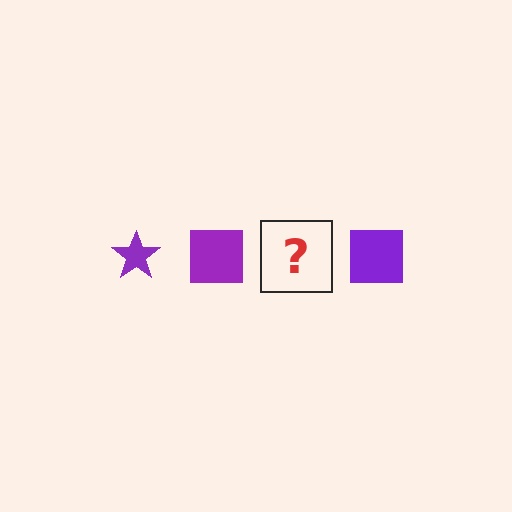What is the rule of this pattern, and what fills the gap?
The rule is that the pattern cycles through star, square shapes in purple. The gap should be filled with a purple star.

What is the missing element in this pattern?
The missing element is a purple star.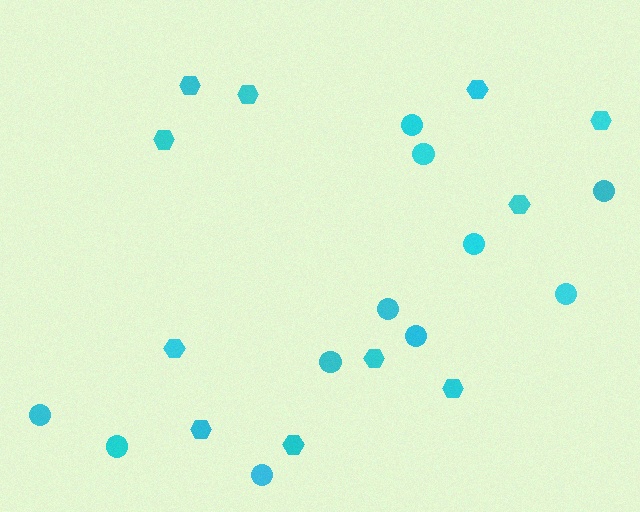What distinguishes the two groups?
There are 2 groups: one group of circles (11) and one group of hexagons (11).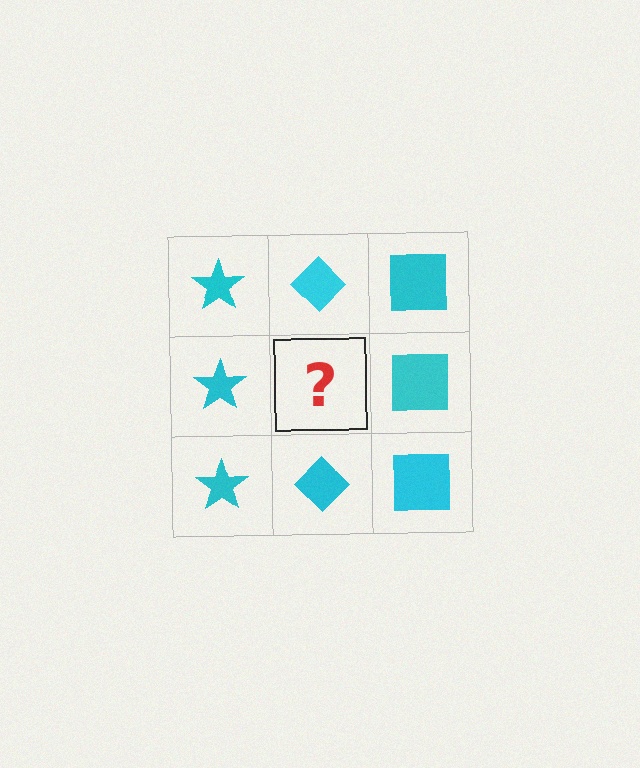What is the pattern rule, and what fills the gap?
The rule is that each column has a consistent shape. The gap should be filled with a cyan diamond.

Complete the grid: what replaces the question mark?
The question mark should be replaced with a cyan diamond.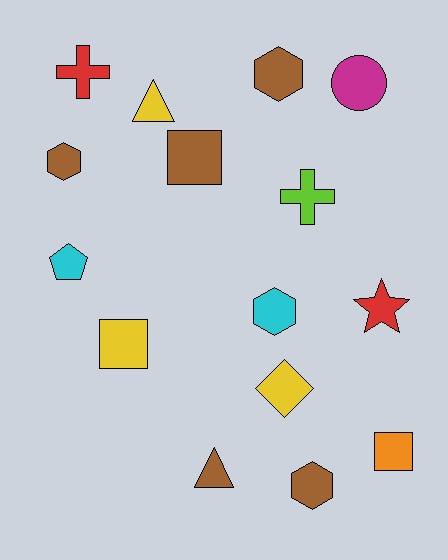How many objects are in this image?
There are 15 objects.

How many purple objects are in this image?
There are no purple objects.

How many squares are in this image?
There are 3 squares.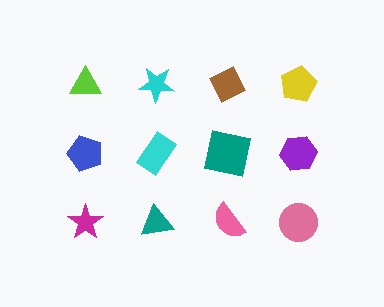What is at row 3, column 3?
A pink semicircle.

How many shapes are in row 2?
4 shapes.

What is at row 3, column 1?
A magenta star.